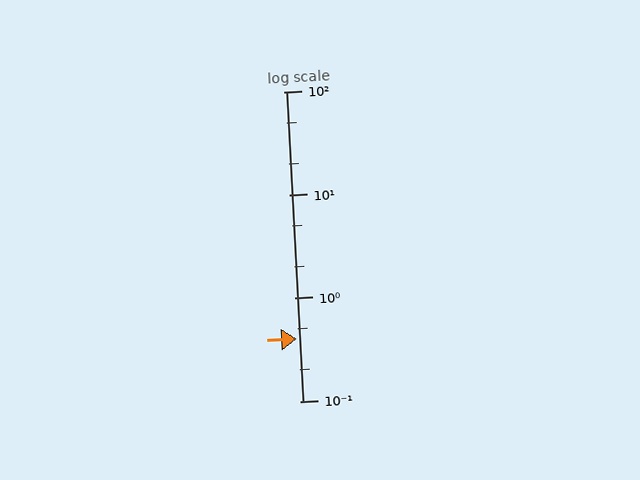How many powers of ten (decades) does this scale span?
The scale spans 3 decades, from 0.1 to 100.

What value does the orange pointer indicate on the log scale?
The pointer indicates approximately 0.4.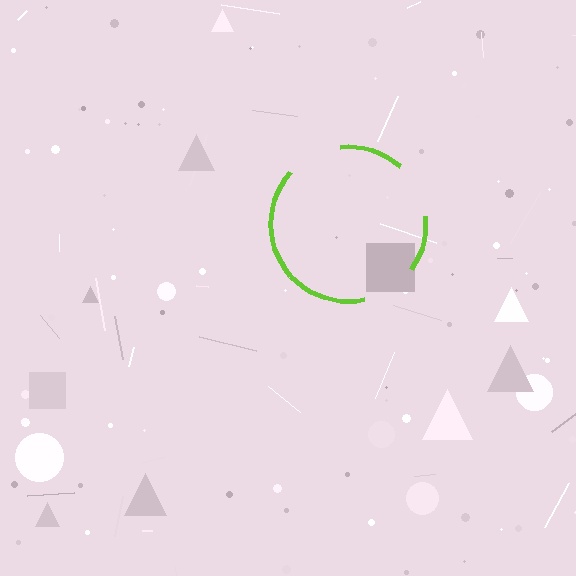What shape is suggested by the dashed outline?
The dashed outline suggests a circle.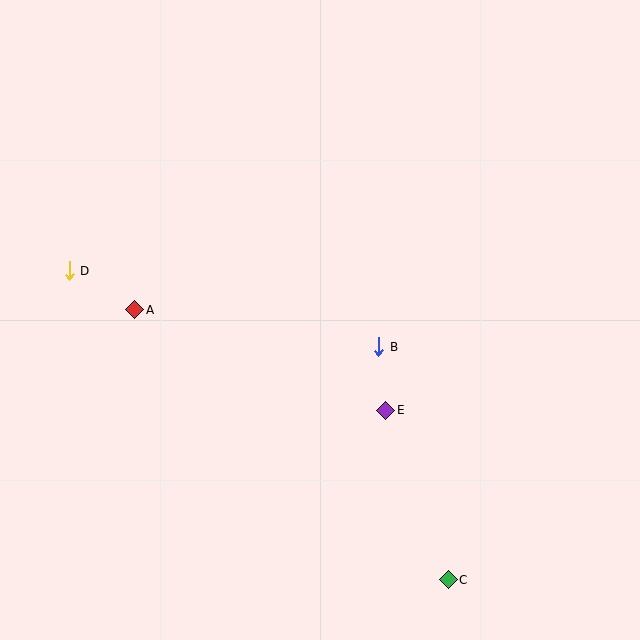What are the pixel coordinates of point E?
Point E is at (386, 410).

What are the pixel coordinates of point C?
Point C is at (448, 580).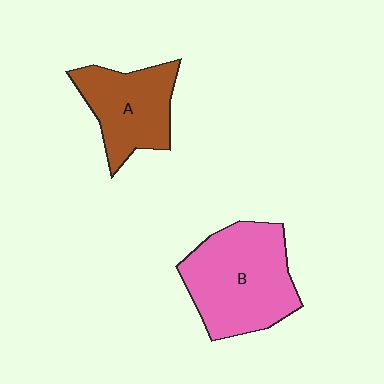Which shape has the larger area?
Shape B (pink).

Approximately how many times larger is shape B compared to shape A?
Approximately 1.4 times.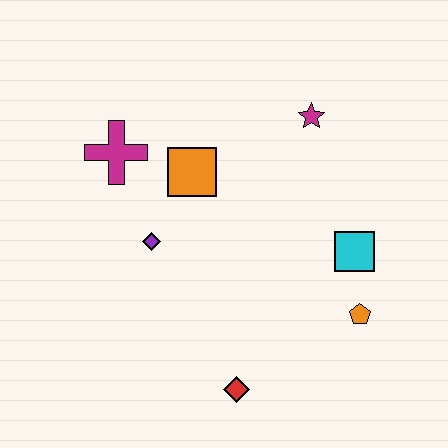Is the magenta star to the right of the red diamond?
Yes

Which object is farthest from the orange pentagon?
The magenta cross is farthest from the orange pentagon.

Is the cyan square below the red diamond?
No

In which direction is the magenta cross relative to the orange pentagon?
The magenta cross is to the left of the orange pentagon.